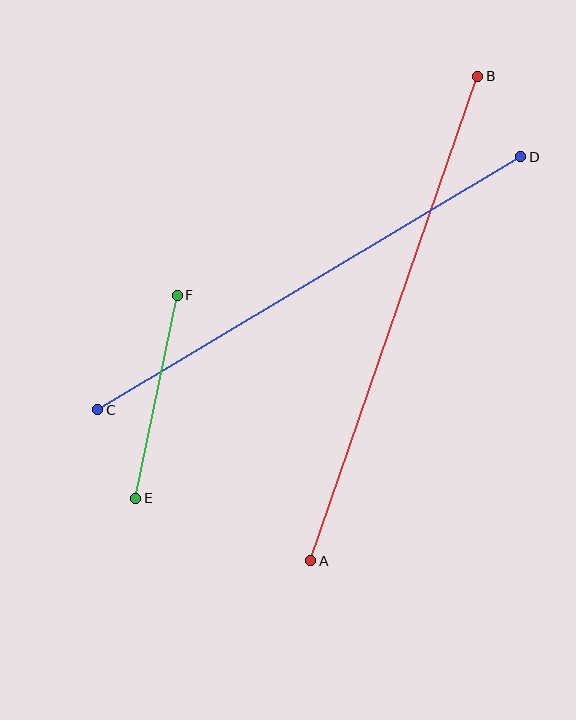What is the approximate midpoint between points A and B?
The midpoint is at approximately (394, 318) pixels.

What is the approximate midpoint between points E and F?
The midpoint is at approximately (157, 397) pixels.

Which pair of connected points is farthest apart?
Points A and B are farthest apart.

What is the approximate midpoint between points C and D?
The midpoint is at approximately (309, 283) pixels.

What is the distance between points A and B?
The distance is approximately 512 pixels.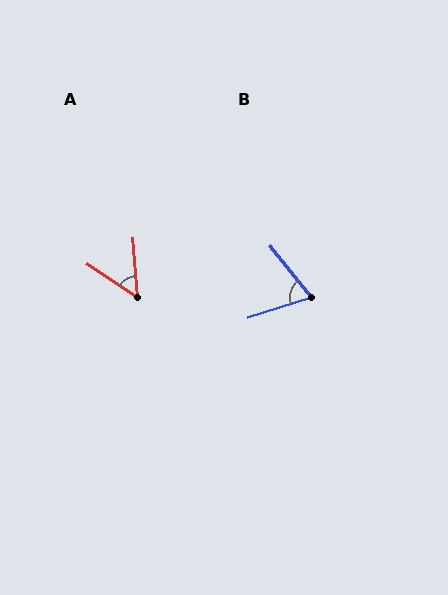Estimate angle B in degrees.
Approximately 69 degrees.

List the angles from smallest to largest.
A (52°), B (69°).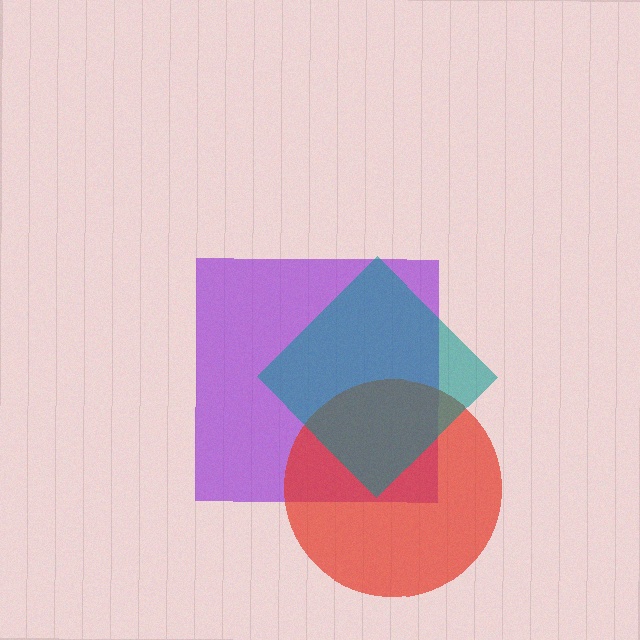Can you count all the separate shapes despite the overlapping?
Yes, there are 3 separate shapes.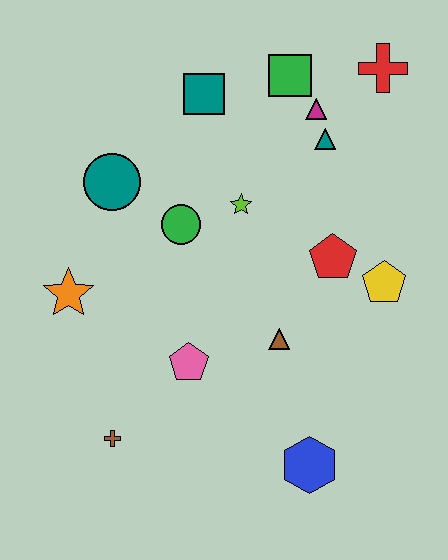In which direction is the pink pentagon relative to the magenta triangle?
The pink pentagon is below the magenta triangle.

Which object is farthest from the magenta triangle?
The brown cross is farthest from the magenta triangle.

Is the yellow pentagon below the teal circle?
Yes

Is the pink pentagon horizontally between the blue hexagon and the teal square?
No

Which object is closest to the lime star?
The green circle is closest to the lime star.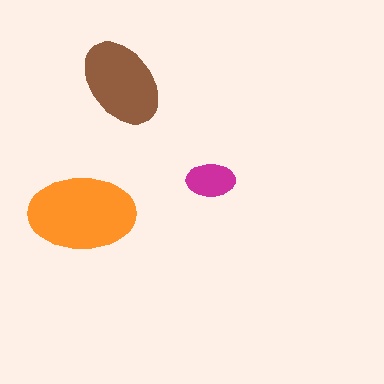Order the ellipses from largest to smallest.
the orange one, the brown one, the magenta one.